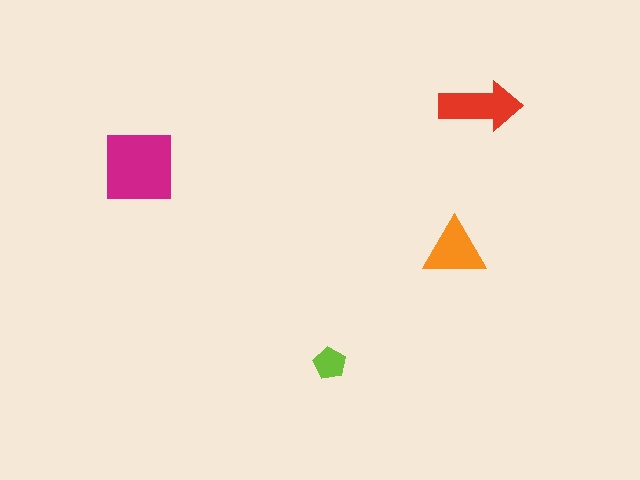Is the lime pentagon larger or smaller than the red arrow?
Smaller.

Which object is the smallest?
The lime pentagon.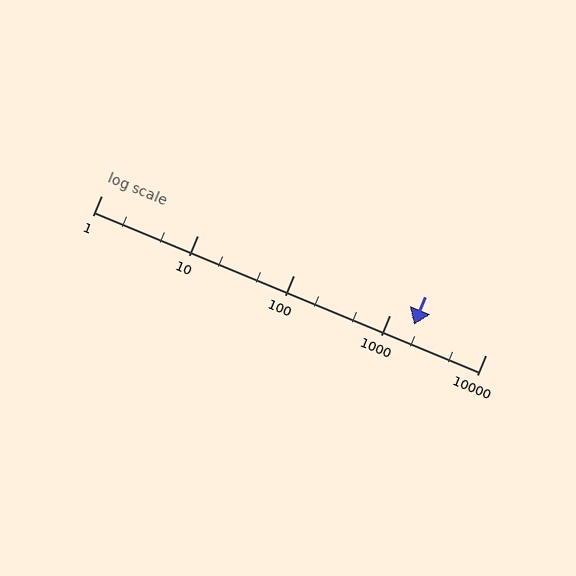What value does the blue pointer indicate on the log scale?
The pointer indicates approximately 1800.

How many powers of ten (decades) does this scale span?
The scale spans 4 decades, from 1 to 10000.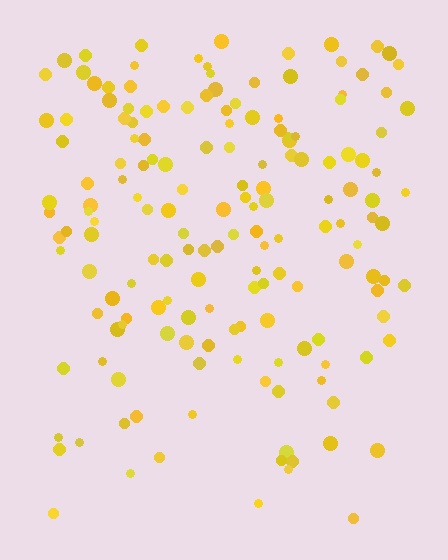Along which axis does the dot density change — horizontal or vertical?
Vertical.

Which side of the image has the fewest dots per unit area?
The bottom.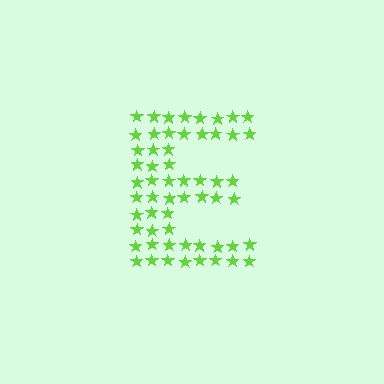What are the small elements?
The small elements are stars.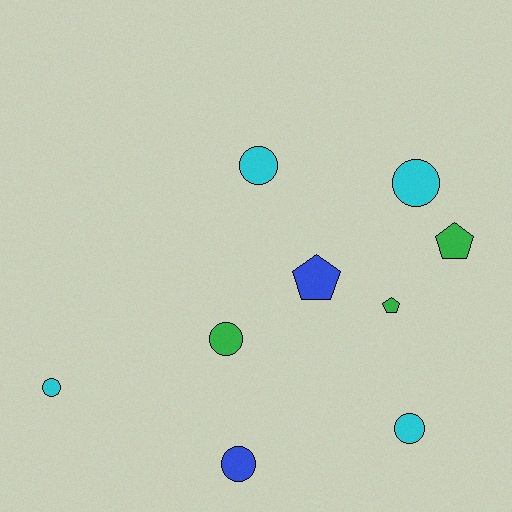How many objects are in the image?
There are 9 objects.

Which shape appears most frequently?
Circle, with 6 objects.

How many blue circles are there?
There is 1 blue circle.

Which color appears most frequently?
Cyan, with 4 objects.